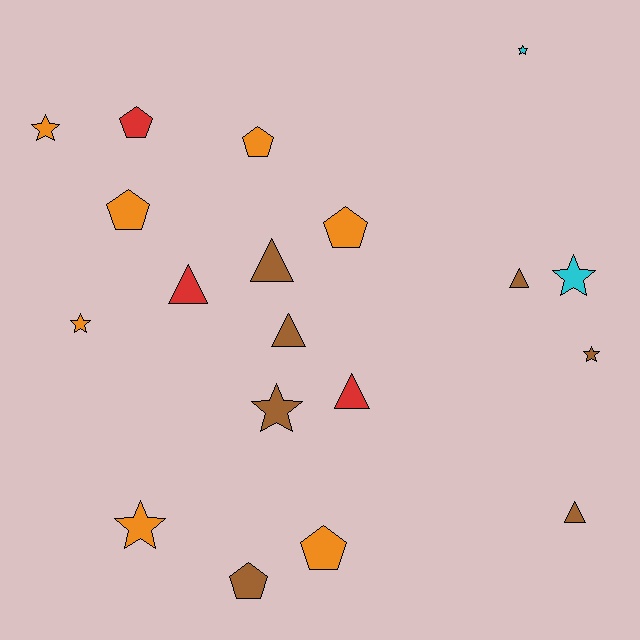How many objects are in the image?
There are 19 objects.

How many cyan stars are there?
There are 2 cyan stars.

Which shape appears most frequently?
Star, with 7 objects.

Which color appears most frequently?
Brown, with 7 objects.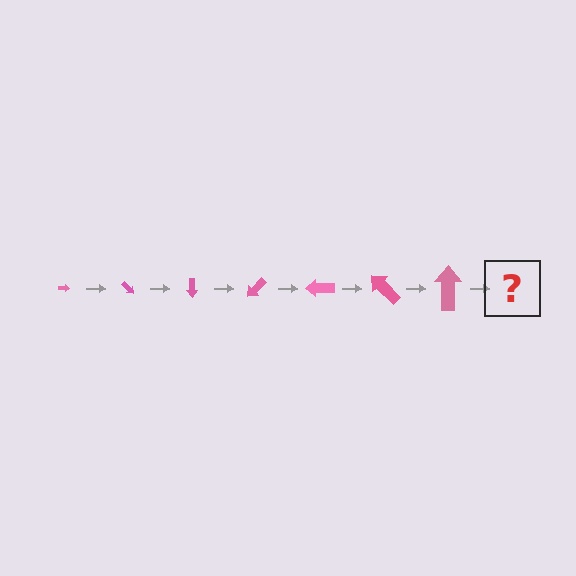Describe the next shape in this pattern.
It should be an arrow, larger than the previous one and rotated 315 degrees from the start.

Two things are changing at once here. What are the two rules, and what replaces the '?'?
The two rules are that the arrow grows larger each step and it rotates 45 degrees each step. The '?' should be an arrow, larger than the previous one and rotated 315 degrees from the start.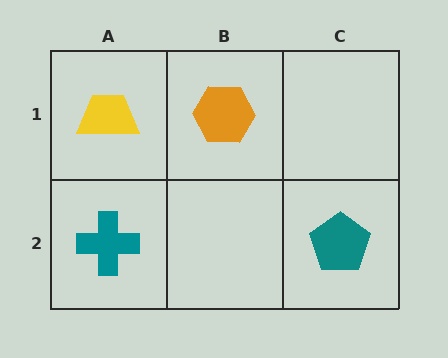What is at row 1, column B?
An orange hexagon.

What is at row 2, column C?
A teal pentagon.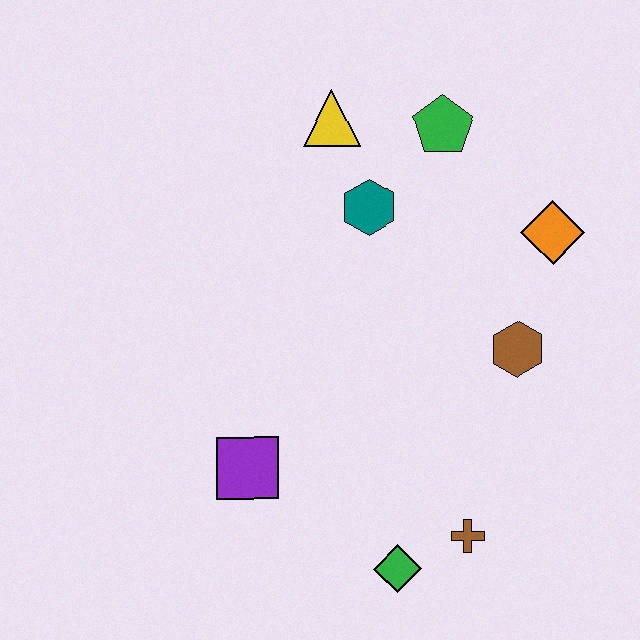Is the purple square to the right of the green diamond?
No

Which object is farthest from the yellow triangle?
The green diamond is farthest from the yellow triangle.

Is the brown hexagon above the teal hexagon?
No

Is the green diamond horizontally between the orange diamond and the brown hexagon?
No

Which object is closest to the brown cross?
The green diamond is closest to the brown cross.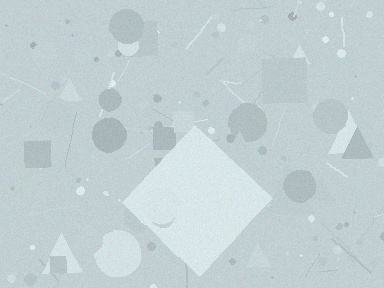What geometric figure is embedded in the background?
A diamond is embedded in the background.